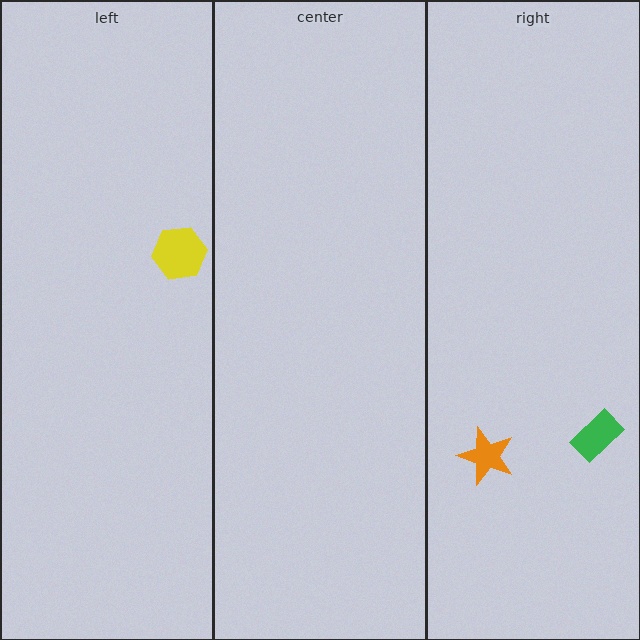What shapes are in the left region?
The yellow hexagon.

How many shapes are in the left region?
1.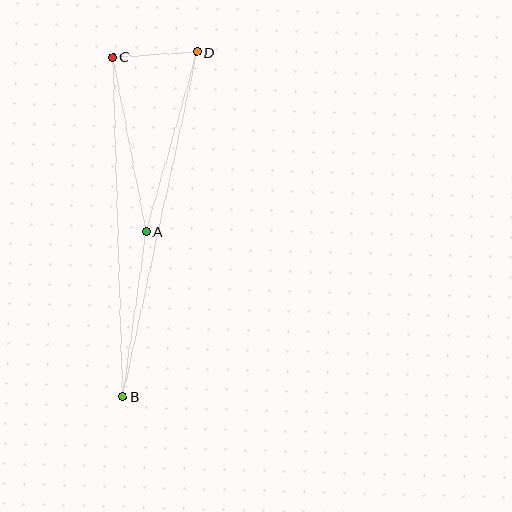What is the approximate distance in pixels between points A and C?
The distance between A and C is approximately 178 pixels.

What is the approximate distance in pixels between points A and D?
The distance between A and D is approximately 187 pixels.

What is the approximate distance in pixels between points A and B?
The distance between A and B is approximately 166 pixels.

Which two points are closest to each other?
Points C and D are closest to each other.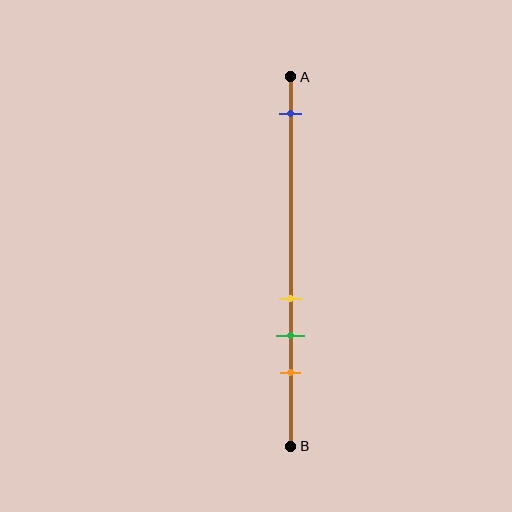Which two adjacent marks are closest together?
The yellow and green marks are the closest adjacent pair.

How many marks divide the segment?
There are 4 marks dividing the segment.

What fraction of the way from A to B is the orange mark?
The orange mark is approximately 80% (0.8) of the way from A to B.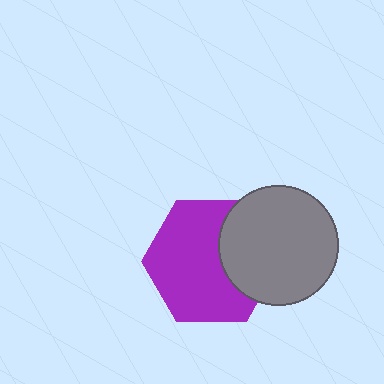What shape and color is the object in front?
The object in front is a gray circle.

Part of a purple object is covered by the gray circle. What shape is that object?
It is a hexagon.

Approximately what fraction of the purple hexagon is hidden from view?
Roughly 31% of the purple hexagon is hidden behind the gray circle.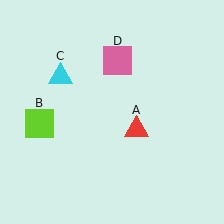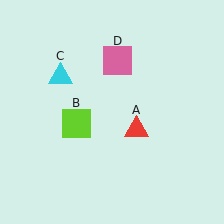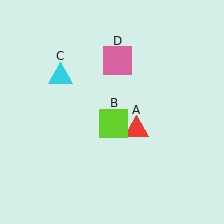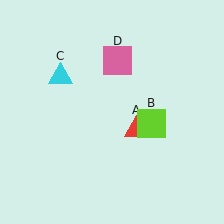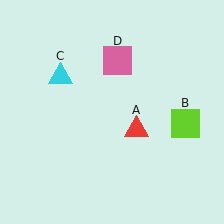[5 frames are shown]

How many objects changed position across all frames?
1 object changed position: lime square (object B).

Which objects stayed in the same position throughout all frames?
Red triangle (object A) and cyan triangle (object C) and pink square (object D) remained stationary.